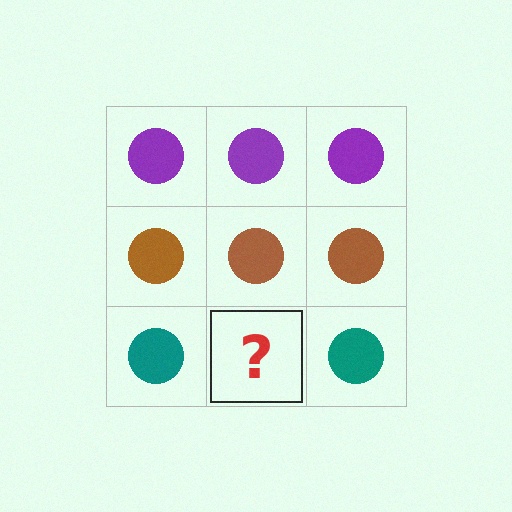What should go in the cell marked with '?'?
The missing cell should contain a teal circle.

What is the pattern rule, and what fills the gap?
The rule is that each row has a consistent color. The gap should be filled with a teal circle.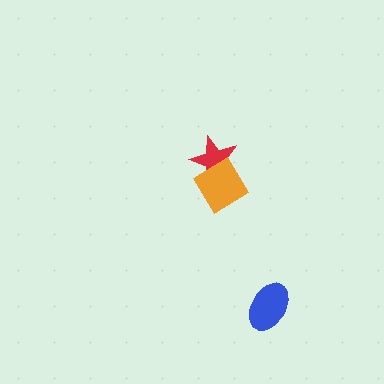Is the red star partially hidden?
Yes, it is partially covered by another shape.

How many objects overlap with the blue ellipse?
0 objects overlap with the blue ellipse.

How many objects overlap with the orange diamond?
1 object overlaps with the orange diamond.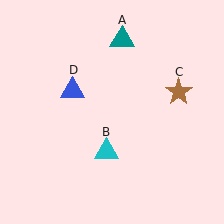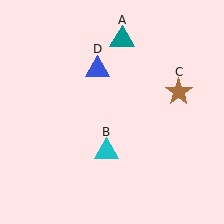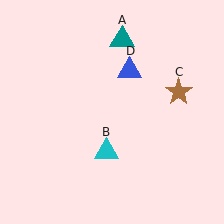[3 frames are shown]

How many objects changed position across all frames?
1 object changed position: blue triangle (object D).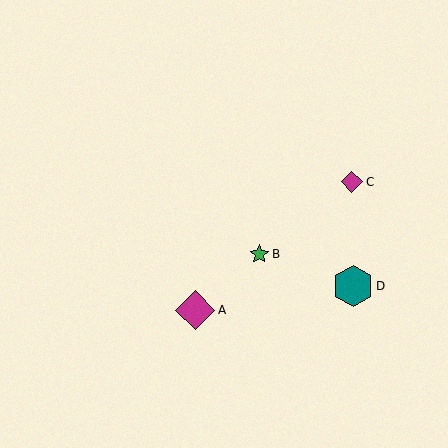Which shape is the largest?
The teal hexagon (labeled D) is the largest.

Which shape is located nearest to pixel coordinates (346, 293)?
The teal hexagon (labeled D) at (353, 286) is nearest to that location.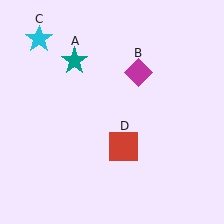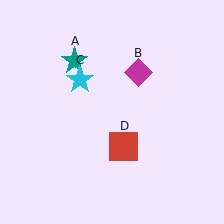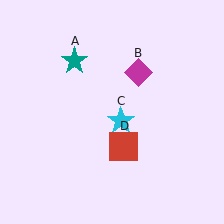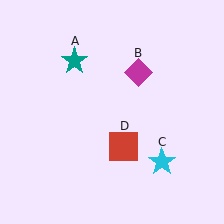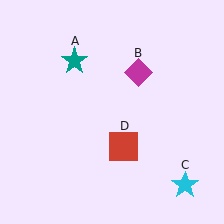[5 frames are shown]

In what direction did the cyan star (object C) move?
The cyan star (object C) moved down and to the right.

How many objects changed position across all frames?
1 object changed position: cyan star (object C).